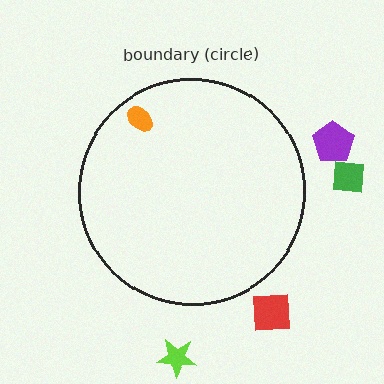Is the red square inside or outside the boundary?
Outside.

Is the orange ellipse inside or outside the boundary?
Inside.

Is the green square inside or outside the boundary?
Outside.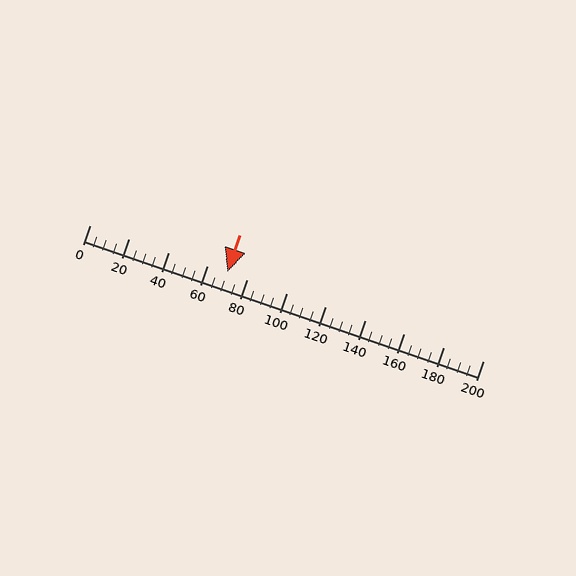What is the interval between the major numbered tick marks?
The major tick marks are spaced 20 units apart.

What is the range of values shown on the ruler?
The ruler shows values from 0 to 200.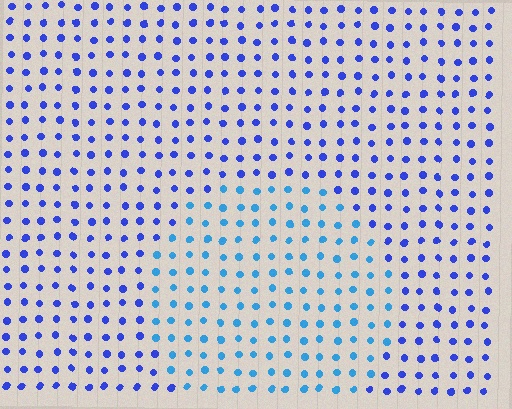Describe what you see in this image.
The image is filled with small blue elements in a uniform arrangement. A circle-shaped region is visible where the elements are tinted to a slightly different hue, forming a subtle color boundary.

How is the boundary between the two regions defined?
The boundary is defined purely by a slight shift in hue (about 32 degrees). Spacing, size, and orientation are identical on both sides.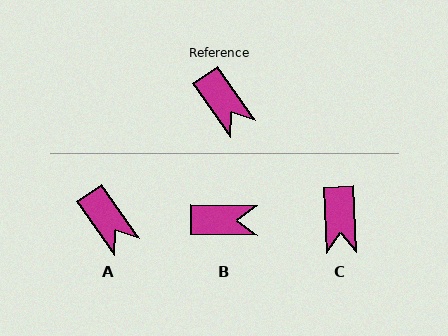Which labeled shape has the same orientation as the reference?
A.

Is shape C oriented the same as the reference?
No, it is off by about 32 degrees.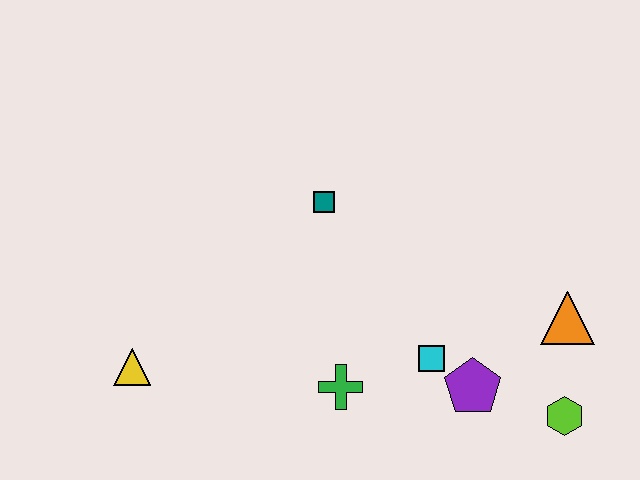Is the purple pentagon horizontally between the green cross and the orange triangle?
Yes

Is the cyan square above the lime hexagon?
Yes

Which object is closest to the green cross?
The cyan square is closest to the green cross.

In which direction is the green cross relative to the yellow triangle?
The green cross is to the right of the yellow triangle.